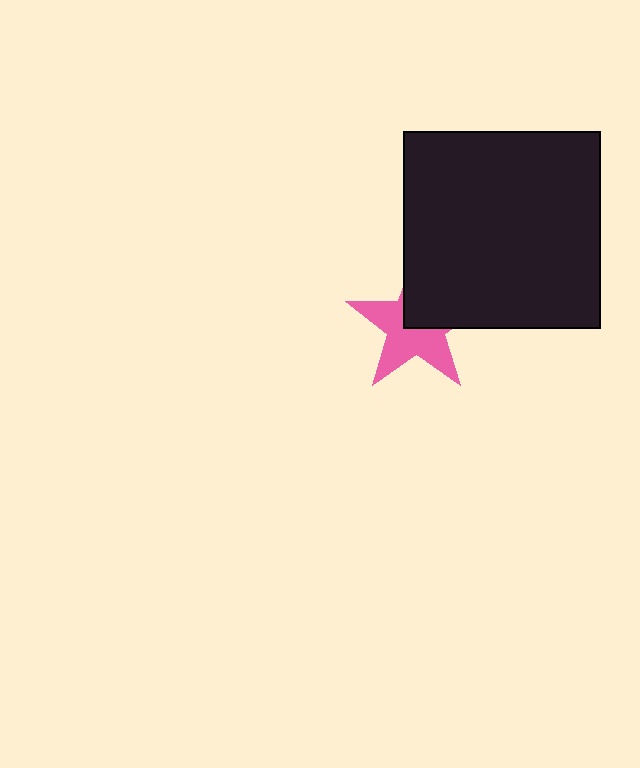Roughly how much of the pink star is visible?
About half of it is visible (roughly 59%).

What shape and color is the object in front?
The object in front is a black square.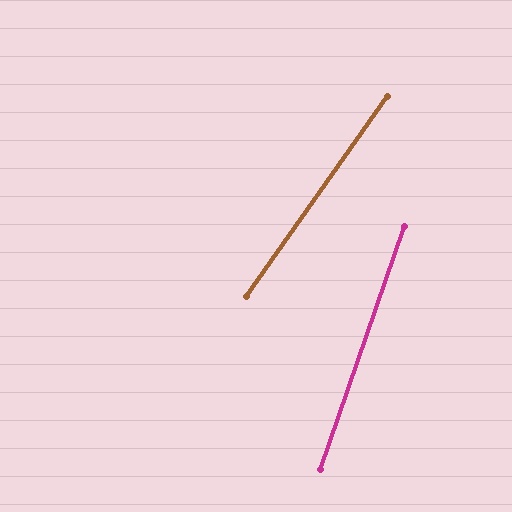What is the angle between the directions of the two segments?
Approximately 16 degrees.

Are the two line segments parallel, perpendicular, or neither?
Neither parallel nor perpendicular — they differ by about 16°.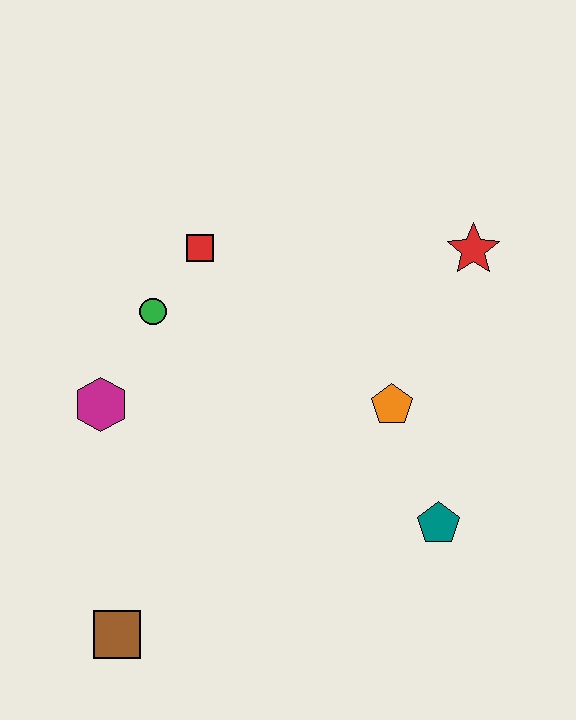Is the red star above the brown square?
Yes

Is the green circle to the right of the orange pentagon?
No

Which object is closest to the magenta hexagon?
The green circle is closest to the magenta hexagon.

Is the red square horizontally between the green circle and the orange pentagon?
Yes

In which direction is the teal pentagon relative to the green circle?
The teal pentagon is to the right of the green circle.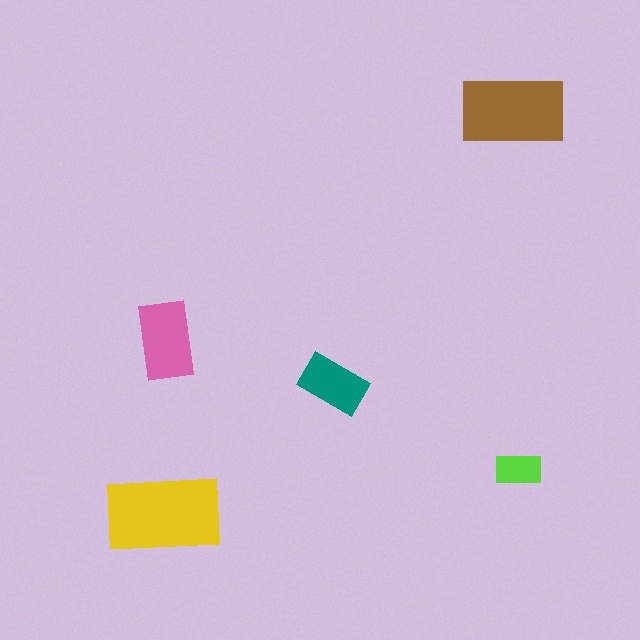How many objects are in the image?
There are 5 objects in the image.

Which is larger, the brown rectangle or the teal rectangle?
The brown one.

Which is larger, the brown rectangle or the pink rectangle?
The brown one.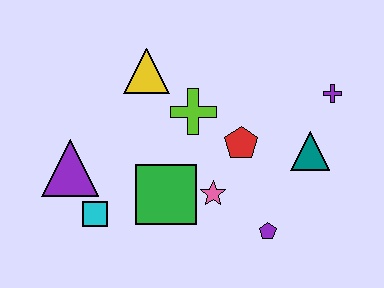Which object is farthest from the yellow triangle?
The purple pentagon is farthest from the yellow triangle.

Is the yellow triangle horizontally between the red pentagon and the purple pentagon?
No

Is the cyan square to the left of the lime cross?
Yes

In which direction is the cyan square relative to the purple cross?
The cyan square is to the left of the purple cross.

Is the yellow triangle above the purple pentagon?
Yes